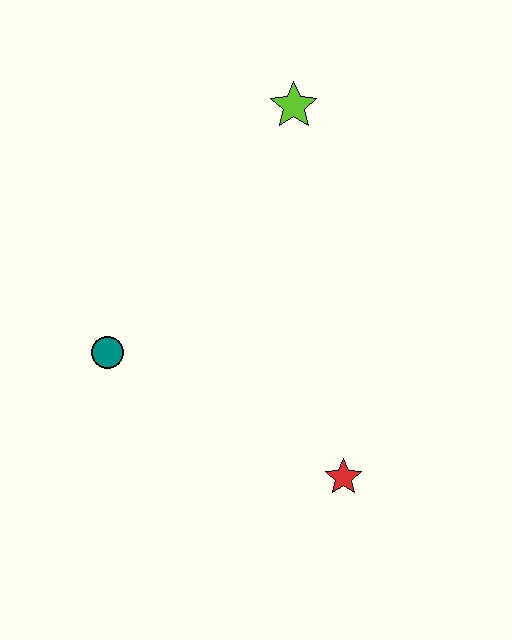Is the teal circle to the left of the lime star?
Yes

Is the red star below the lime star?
Yes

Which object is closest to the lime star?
The teal circle is closest to the lime star.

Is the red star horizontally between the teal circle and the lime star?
No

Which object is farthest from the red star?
The lime star is farthest from the red star.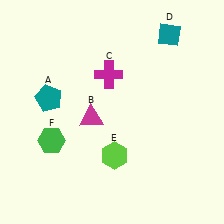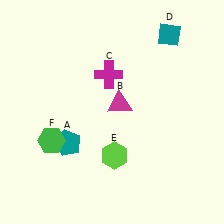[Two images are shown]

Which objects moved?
The objects that moved are: the teal pentagon (A), the magenta triangle (B).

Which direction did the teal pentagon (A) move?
The teal pentagon (A) moved down.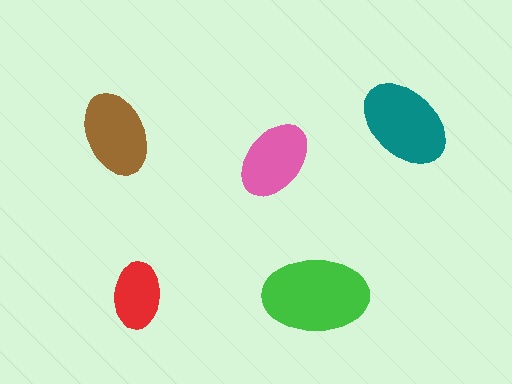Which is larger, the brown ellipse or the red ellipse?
The brown one.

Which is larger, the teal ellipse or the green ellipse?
The green one.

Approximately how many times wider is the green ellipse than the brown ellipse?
About 1.5 times wider.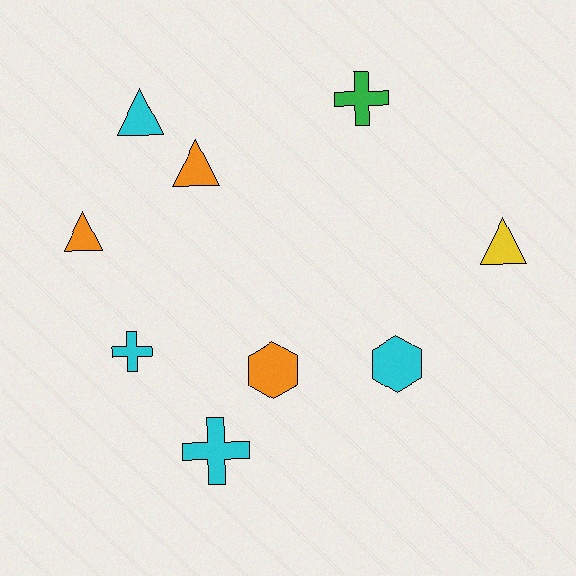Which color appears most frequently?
Cyan, with 4 objects.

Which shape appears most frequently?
Triangle, with 4 objects.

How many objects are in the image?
There are 9 objects.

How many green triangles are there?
There are no green triangles.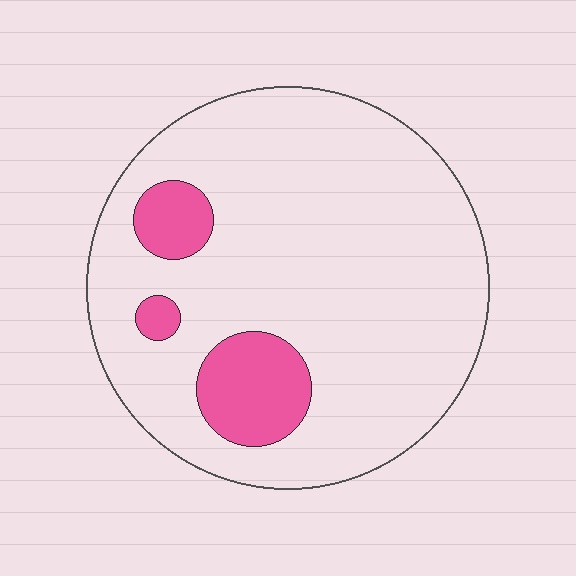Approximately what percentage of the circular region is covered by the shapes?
Approximately 15%.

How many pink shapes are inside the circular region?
3.